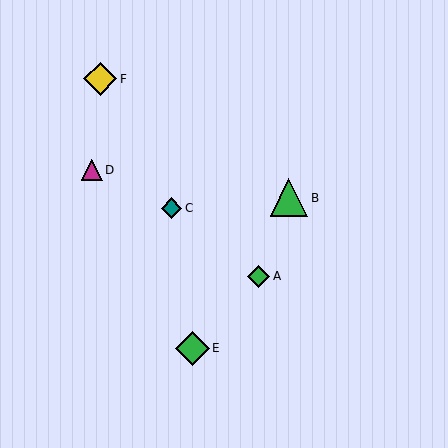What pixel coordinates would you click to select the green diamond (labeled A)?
Click at (259, 276) to select the green diamond A.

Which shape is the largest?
The green triangle (labeled B) is the largest.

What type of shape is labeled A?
Shape A is a green diamond.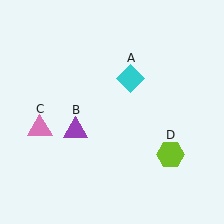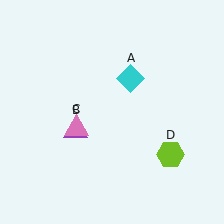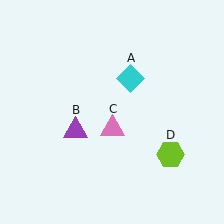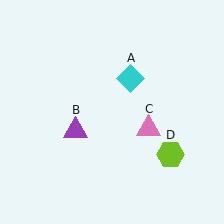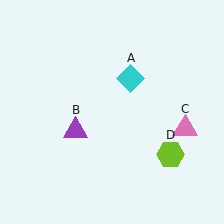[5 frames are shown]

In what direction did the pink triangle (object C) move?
The pink triangle (object C) moved right.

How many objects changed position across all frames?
1 object changed position: pink triangle (object C).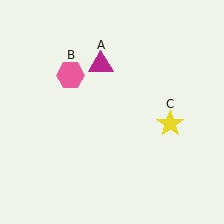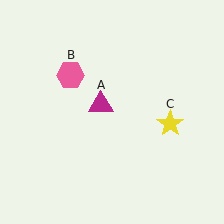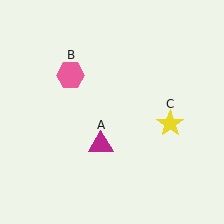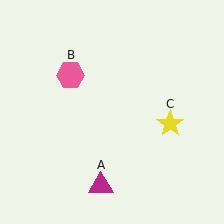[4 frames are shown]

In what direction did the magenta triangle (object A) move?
The magenta triangle (object A) moved down.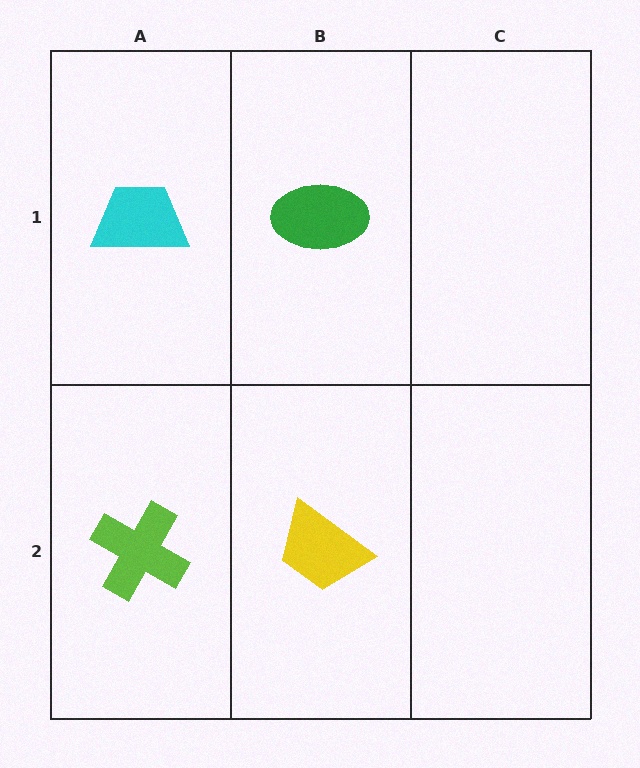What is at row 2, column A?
A lime cross.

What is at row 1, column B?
A green ellipse.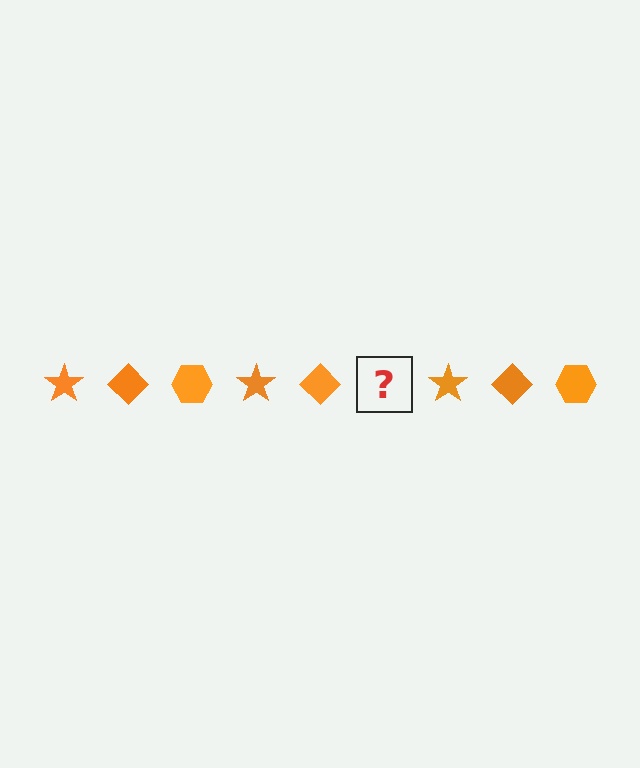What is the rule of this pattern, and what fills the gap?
The rule is that the pattern cycles through star, diamond, hexagon shapes in orange. The gap should be filled with an orange hexagon.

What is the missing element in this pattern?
The missing element is an orange hexagon.